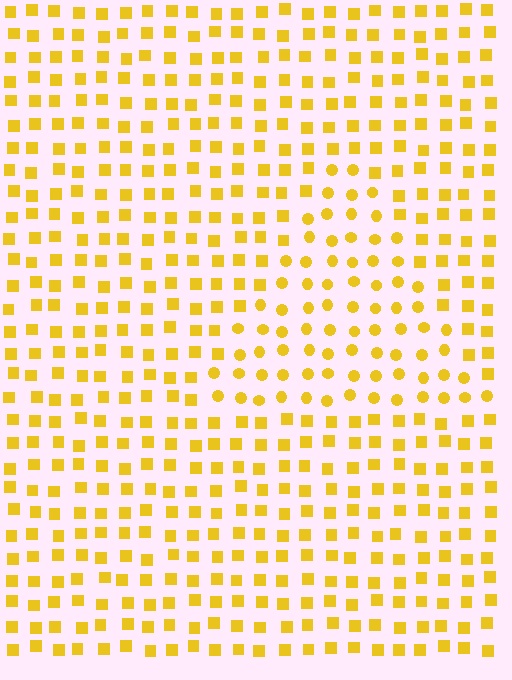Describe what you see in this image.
The image is filled with small yellow elements arranged in a uniform grid. A triangle-shaped region contains circles, while the surrounding area contains squares. The boundary is defined purely by the change in element shape.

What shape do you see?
I see a triangle.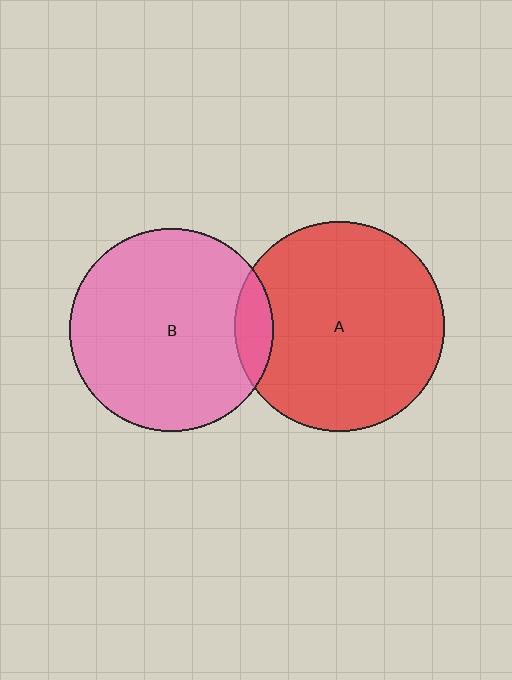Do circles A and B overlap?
Yes.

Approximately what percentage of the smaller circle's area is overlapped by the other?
Approximately 10%.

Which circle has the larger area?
Circle A (red).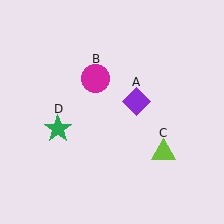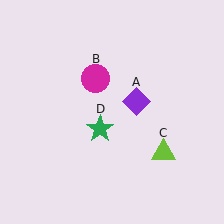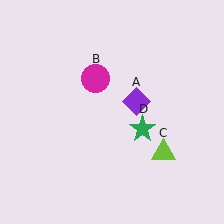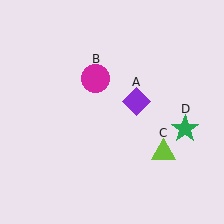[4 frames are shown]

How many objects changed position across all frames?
1 object changed position: green star (object D).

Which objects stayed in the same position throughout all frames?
Purple diamond (object A) and magenta circle (object B) and lime triangle (object C) remained stationary.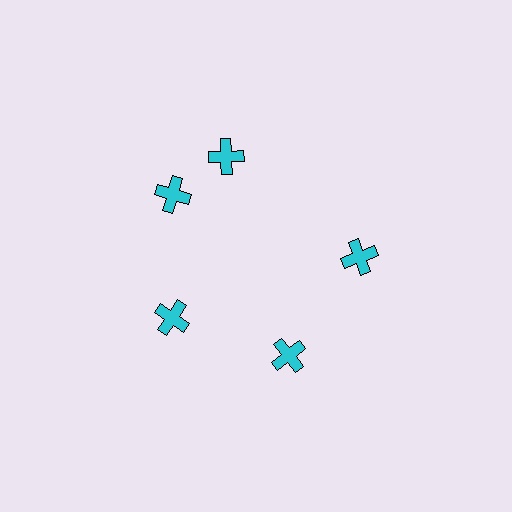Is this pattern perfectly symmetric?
No. The 5 cyan crosses are arranged in a ring, but one element near the 1 o'clock position is rotated out of alignment along the ring, breaking the 5-fold rotational symmetry.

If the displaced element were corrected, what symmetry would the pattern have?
It would have 5-fold rotational symmetry — the pattern would map onto itself every 72 degrees.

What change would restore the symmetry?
The symmetry would be restored by rotating it back into even spacing with its neighbors so that all 5 crosses sit at equal angles and equal distance from the center.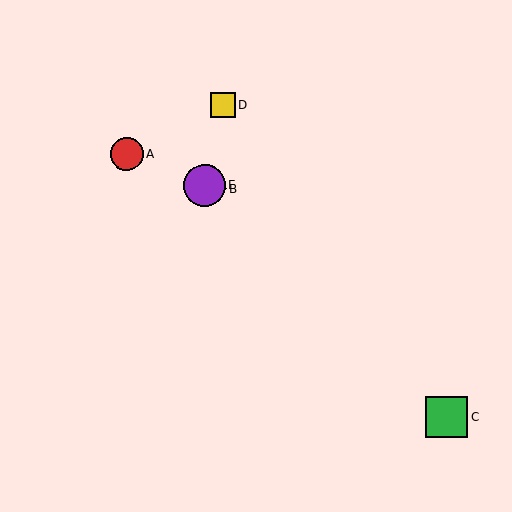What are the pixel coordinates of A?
Object A is at (126, 155).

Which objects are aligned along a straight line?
Objects A, B, E are aligned along a straight line.